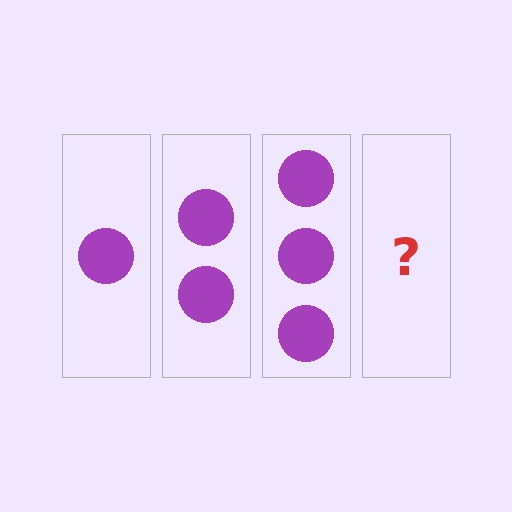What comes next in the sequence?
The next element should be 4 circles.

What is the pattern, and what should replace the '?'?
The pattern is that each step adds one more circle. The '?' should be 4 circles.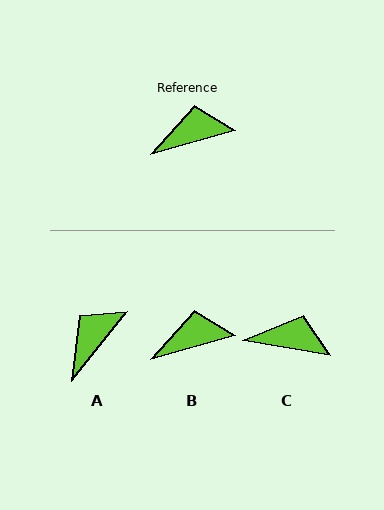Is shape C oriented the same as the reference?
No, it is off by about 26 degrees.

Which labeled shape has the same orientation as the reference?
B.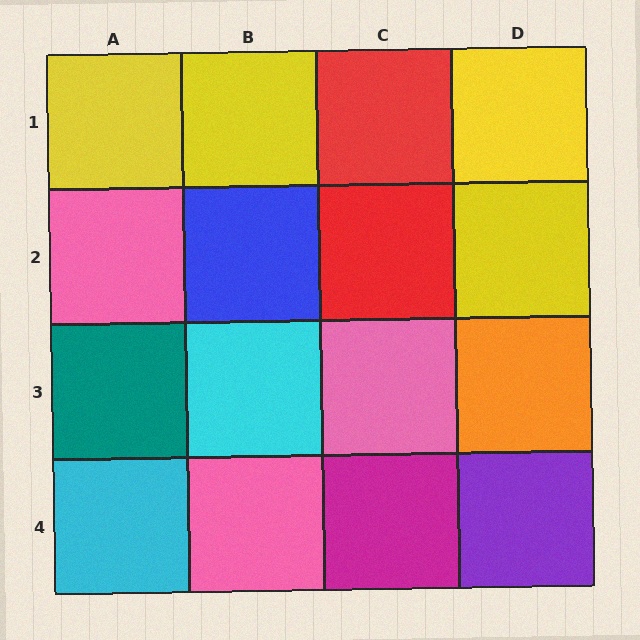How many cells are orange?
1 cell is orange.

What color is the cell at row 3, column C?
Pink.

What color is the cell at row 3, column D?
Orange.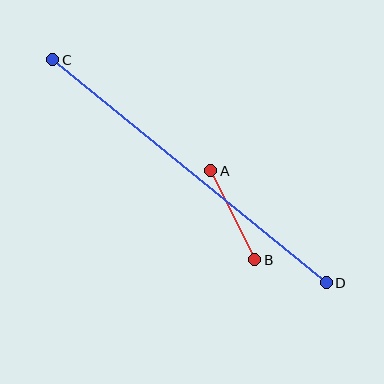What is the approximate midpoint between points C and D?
The midpoint is at approximately (189, 171) pixels.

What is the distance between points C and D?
The distance is approximately 353 pixels.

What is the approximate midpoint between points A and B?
The midpoint is at approximately (233, 215) pixels.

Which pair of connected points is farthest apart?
Points C and D are farthest apart.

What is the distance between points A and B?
The distance is approximately 99 pixels.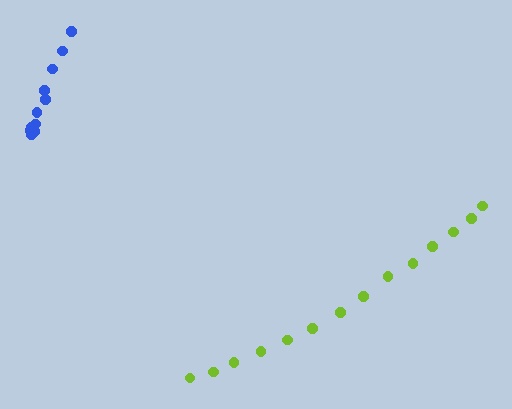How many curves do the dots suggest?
There are 2 distinct paths.